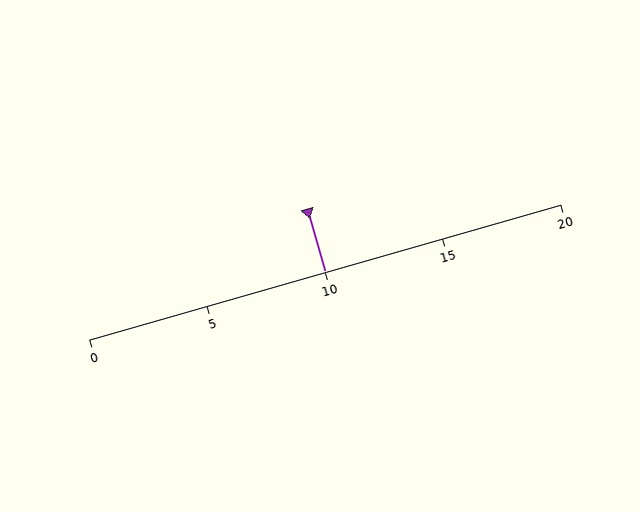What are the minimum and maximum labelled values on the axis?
The axis runs from 0 to 20.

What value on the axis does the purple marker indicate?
The marker indicates approximately 10.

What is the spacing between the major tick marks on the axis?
The major ticks are spaced 5 apart.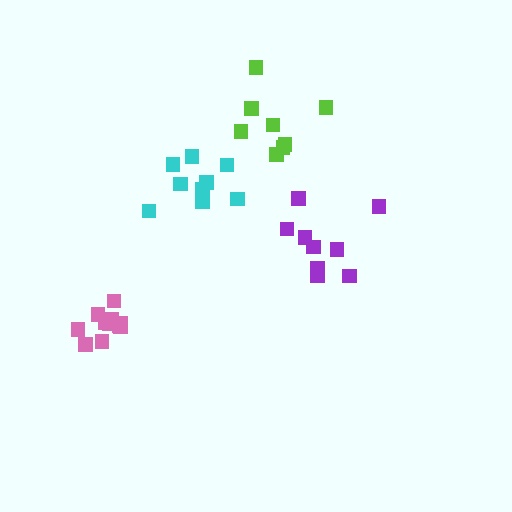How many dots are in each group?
Group 1: 8 dots, Group 2: 9 dots, Group 3: 11 dots, Group 4: 9 dots (37 total).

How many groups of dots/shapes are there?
There are 4 groups.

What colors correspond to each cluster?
The clusters are colored: lime, purple, pink, cyan.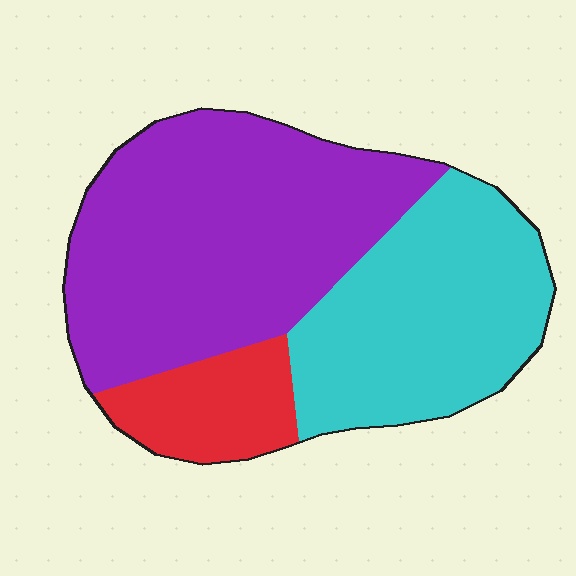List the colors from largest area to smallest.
From largest to smallest: purple, cyan, red.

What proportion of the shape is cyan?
Cyan takes up about three eighths (3/8) of the shape.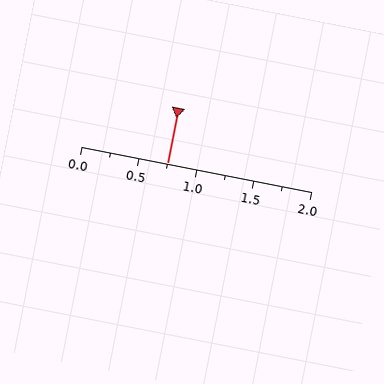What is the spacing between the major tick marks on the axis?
The major ticks are spaced 0.5 apart.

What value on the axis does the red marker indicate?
The marker indicates approximately 0.75.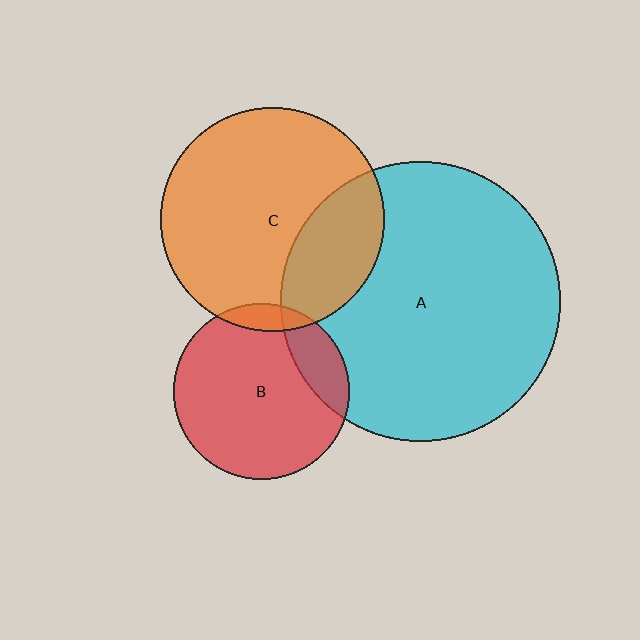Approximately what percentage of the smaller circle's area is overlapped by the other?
Approximately 25%.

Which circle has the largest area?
Circle A (cyan).